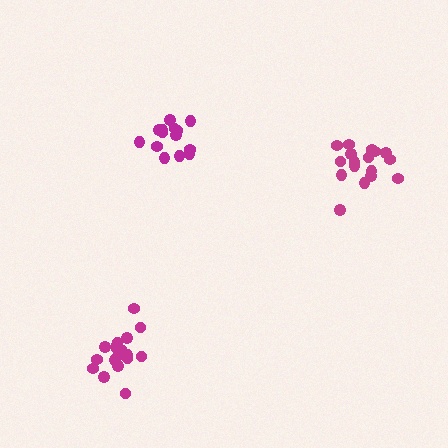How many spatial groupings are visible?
There are 3 spatial groupings.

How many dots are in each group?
Group 1: 17 dots, Group 2: 20 dots, Group 3: 14 dots (51 total).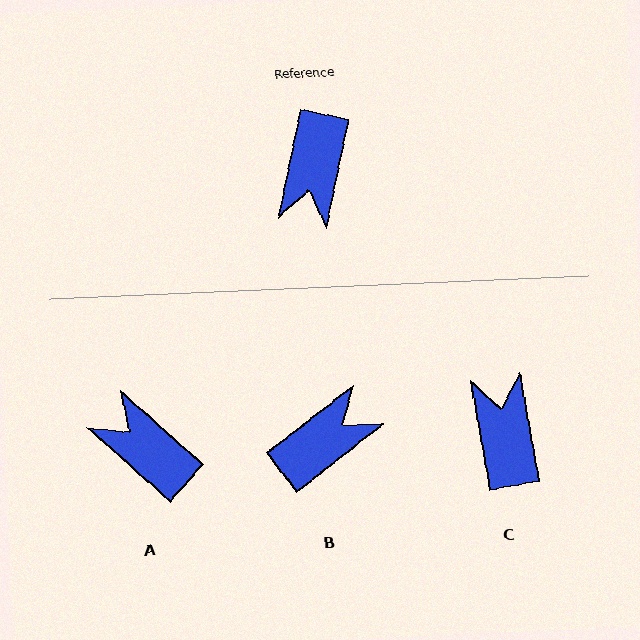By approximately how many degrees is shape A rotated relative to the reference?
Approximately 120 degrees clockwise.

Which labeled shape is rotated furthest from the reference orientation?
C, about 158 degrees away.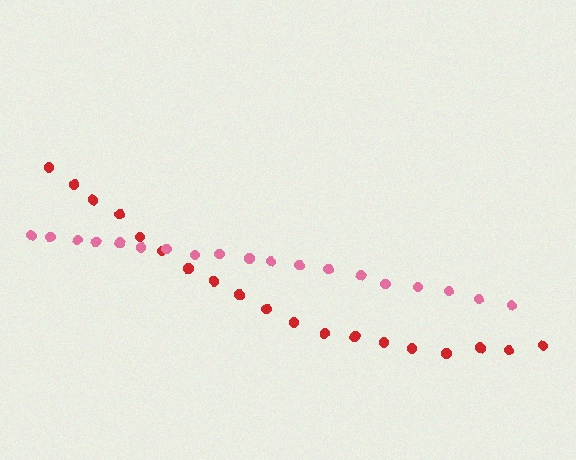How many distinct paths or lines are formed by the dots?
There are 2 distinct paths.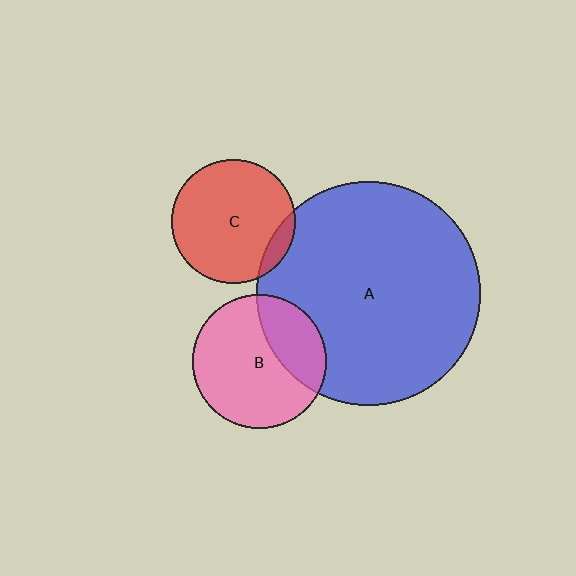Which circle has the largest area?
Circle A (blue).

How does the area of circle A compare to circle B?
Approximately 2.8 times.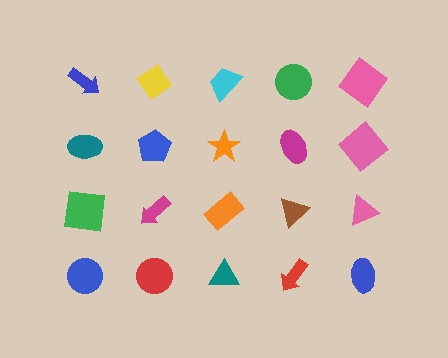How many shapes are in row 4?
5 shapes.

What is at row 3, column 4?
A brown triangle.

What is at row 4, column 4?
A red arrow.